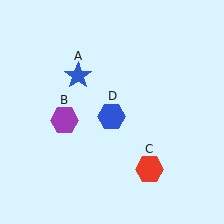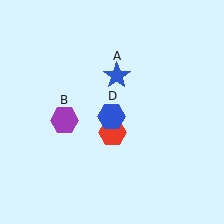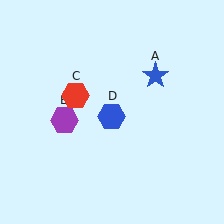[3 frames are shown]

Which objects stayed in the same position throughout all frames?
Purple hexagon (object B) and blue hexagon (object D) remained stationary.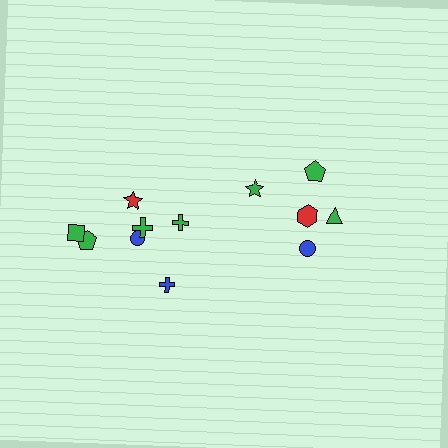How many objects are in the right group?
There are 5 objects.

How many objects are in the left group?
There are 7 objects.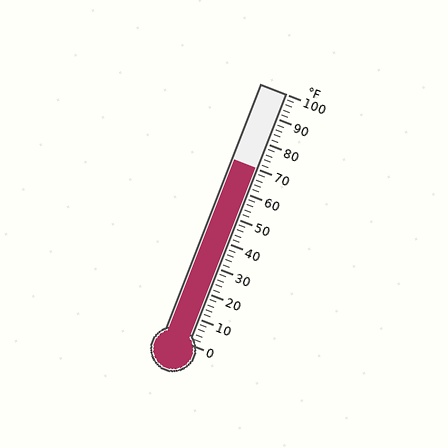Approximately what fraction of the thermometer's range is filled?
The thermometer is filled to approximately 70% of its range.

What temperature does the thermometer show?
The thermometer shows approximately 70°F.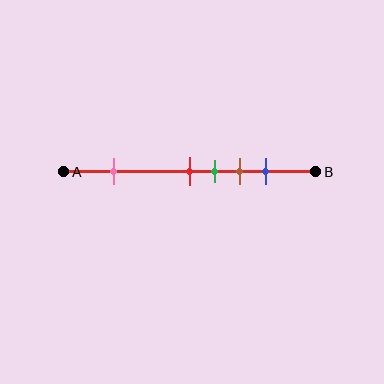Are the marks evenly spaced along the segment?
No, the marks are not evenly spaced.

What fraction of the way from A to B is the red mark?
The red mark is approximately 50% (0.5) of the way from A to B.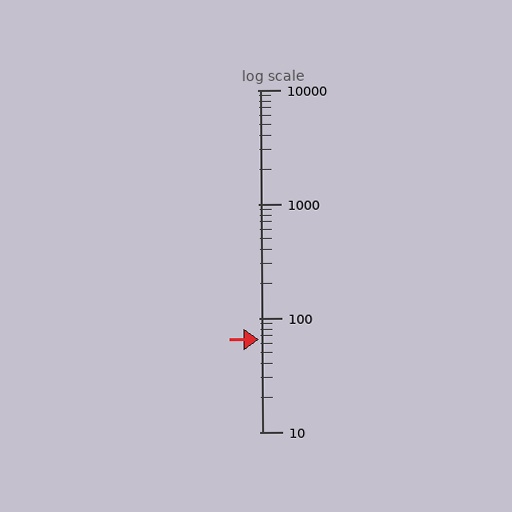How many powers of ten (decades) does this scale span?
The scale spans 3 decades, from 10 to 10000.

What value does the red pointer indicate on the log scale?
The pointer indicates approximately 65.